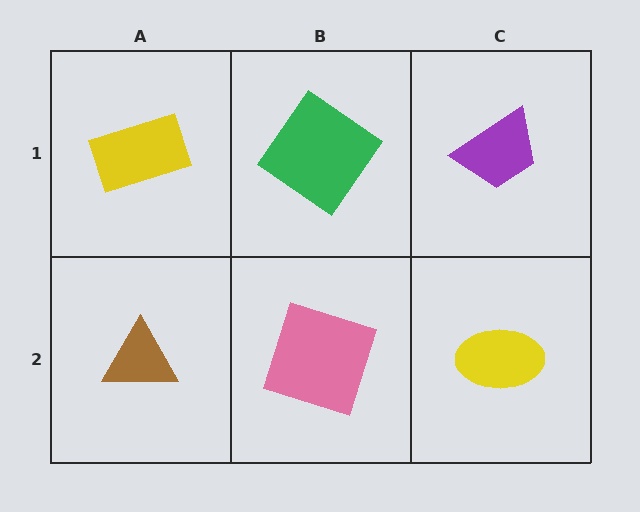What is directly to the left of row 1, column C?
A green diamond.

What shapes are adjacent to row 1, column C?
A yellow ellipse (row 2, column C), a green diamond (row 1, column B).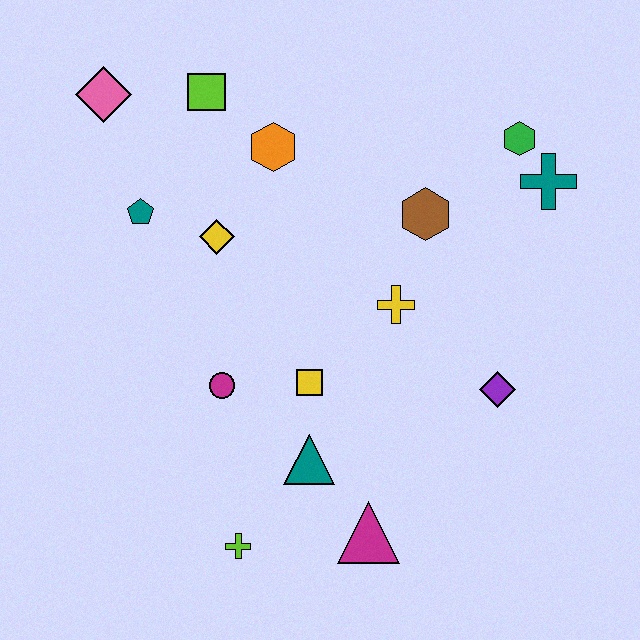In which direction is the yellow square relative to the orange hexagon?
The yellow square is below the orange hexagon.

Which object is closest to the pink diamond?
The lime square is closest to the pink diamond.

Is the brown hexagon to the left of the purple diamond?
Yes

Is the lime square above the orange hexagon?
Yes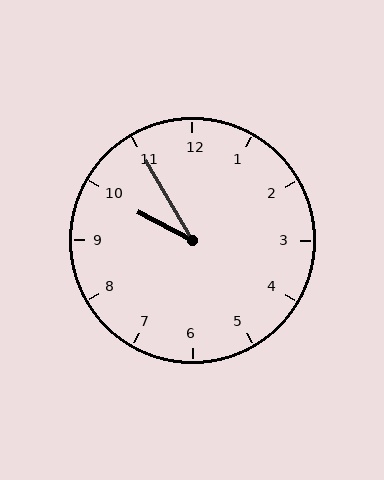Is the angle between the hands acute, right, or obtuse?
It is acute.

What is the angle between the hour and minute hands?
Approximately 32 degrees.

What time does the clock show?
9:55.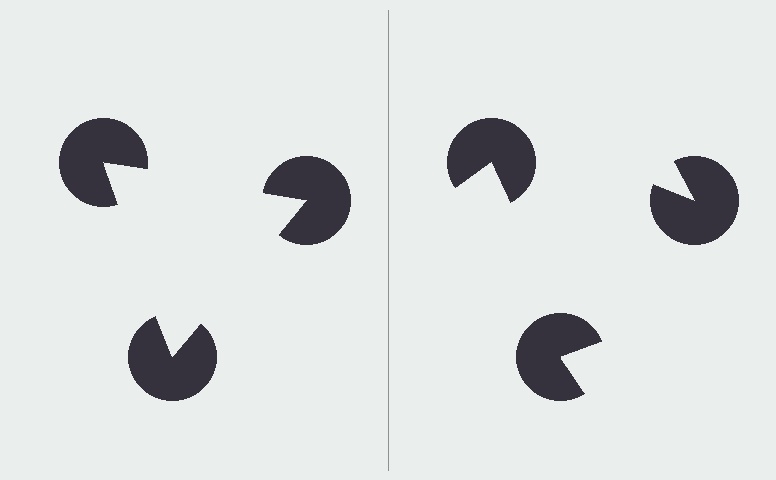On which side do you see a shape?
An illusory triangle appears on the left side. On the right side the wedge cuts are rotated, so no coherent shape forms.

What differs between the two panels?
The pac-man discs are positioned identically on both sides; only the wedge orientations differ. On the left they align to a triangle; on the right they are misaligned.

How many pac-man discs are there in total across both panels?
6 — 3 on each side.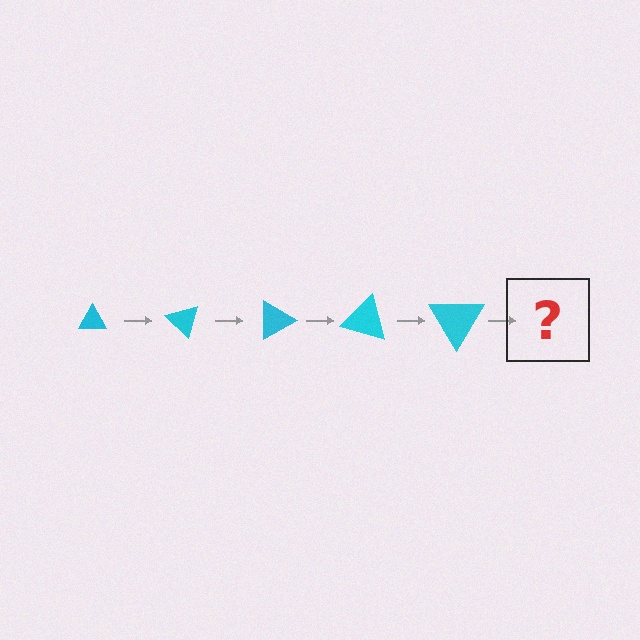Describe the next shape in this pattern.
It should be a triangle, larger than the previous one and rotated 225 degrees from the start.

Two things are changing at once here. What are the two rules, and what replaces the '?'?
The two rules are that the triangle grows larger each step and it rotates 45 degrees each step. The '?' should be a triangle, larger than the previous one and rotated 225 degrees from the start.